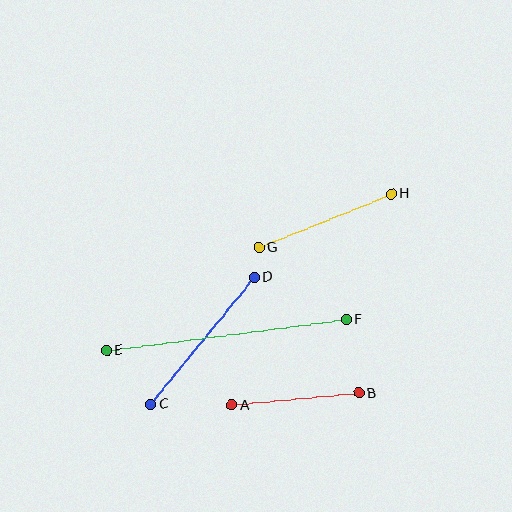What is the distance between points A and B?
The distance is approximately 128 pixels.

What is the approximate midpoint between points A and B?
The midpoint is at approximately (295, 399) pixels.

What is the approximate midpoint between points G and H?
The midpoint is at approximately (325, 221) pixels.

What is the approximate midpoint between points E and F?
The midpoint is at approximately (226, 335) pixels.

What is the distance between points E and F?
The distance is approximately 242 pixels.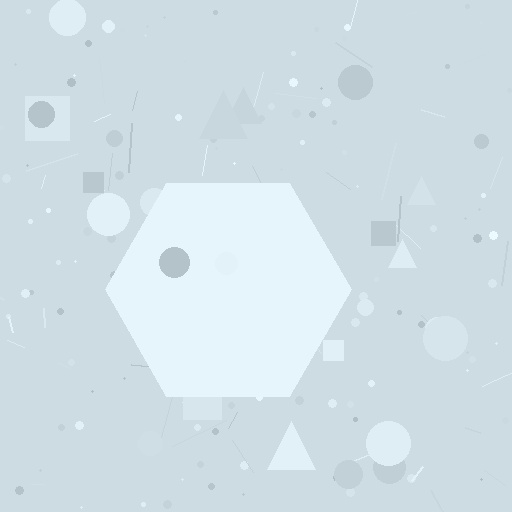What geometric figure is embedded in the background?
A hexagon is embedded in the background.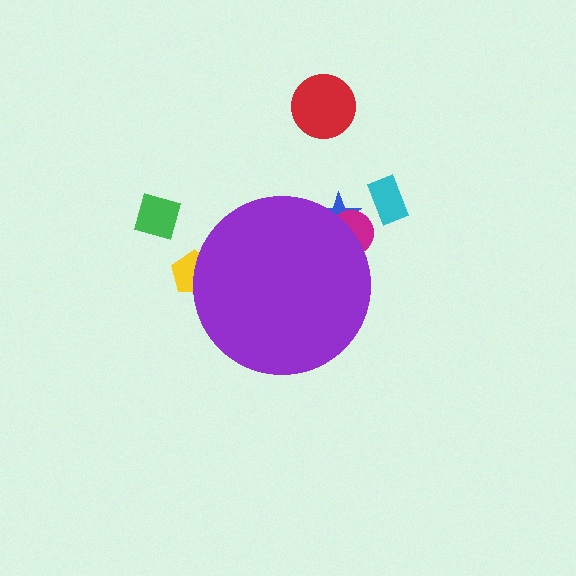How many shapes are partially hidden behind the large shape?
3 shapes are partially hidden.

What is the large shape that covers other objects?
A purple circle.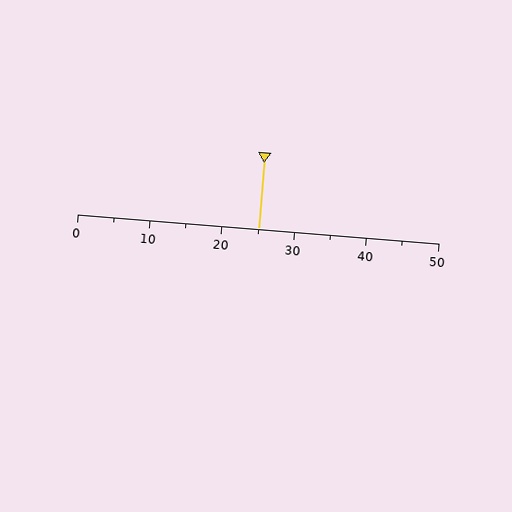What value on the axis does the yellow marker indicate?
The marker indicates approximately 25.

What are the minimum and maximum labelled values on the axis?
The axis runs from 0 to 50.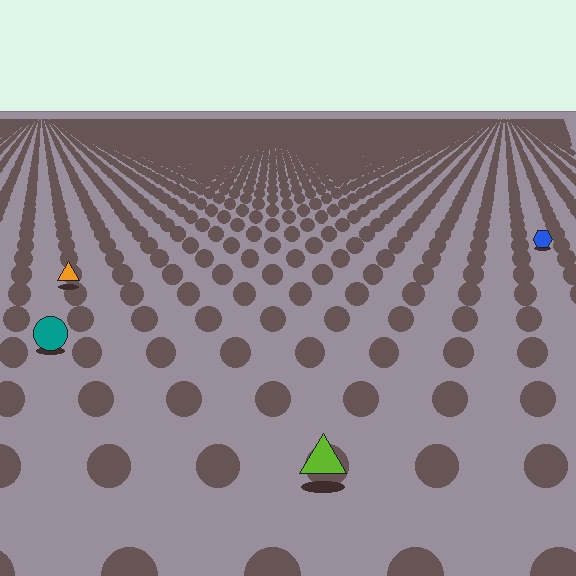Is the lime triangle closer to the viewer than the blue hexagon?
Yes. The lime triangle is closer — you can tell from the texture gradient: the ground texture is coarser near it.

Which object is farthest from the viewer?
The blue hexagon is farthest from the viewer. It appears smaller and the ground texture around it is denser.